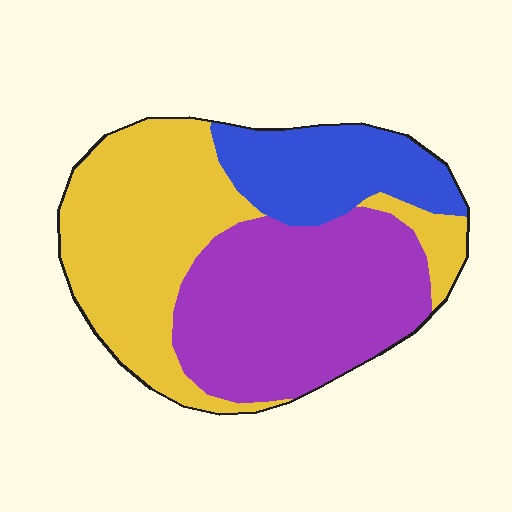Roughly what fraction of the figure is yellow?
Yellow covers 40% of the figure.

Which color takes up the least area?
Blue, at roughly 20%.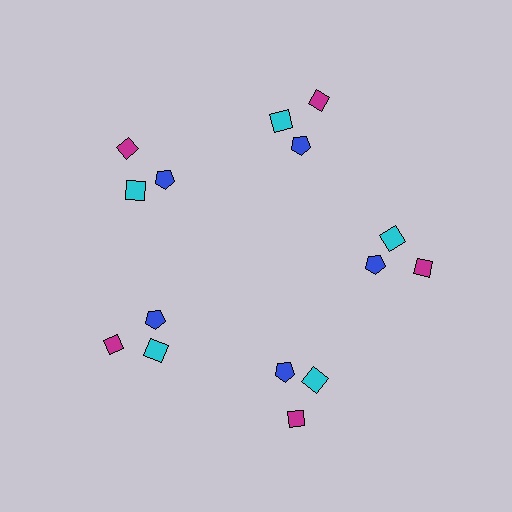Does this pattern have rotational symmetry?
Yes, this pattern has 5-fold rotational symmetry. It looks the same after rotating 72 degrees around the center.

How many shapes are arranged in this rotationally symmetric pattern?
There are 15 shapes, arranged in 5 groups of 3.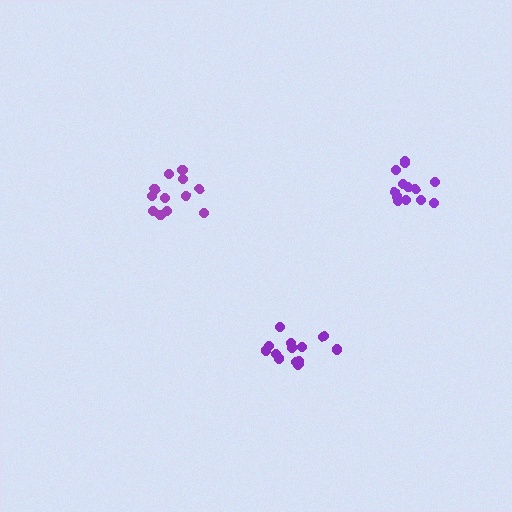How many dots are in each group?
Group 1: 12 dots, Group 2: 13 dots, Group 3: 14 dots (39 total).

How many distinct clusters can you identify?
There are 3 distinct clusters.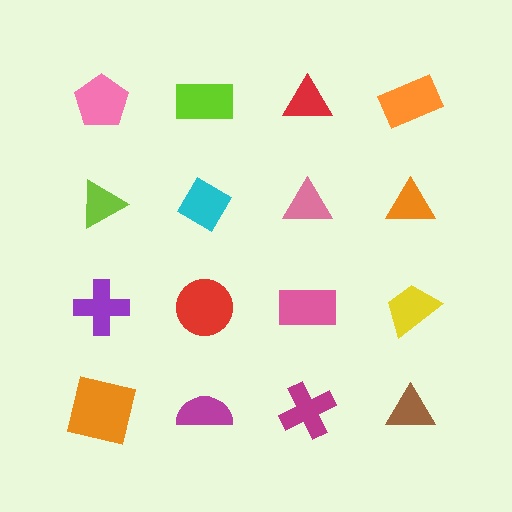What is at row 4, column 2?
A magenta semicircle.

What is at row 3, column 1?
A purple cross.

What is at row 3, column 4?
A yellow trapezoid.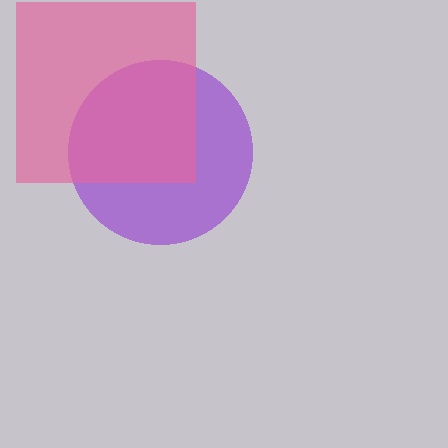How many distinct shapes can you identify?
There are 2 distinct shapes: a purple circle, a pink square.